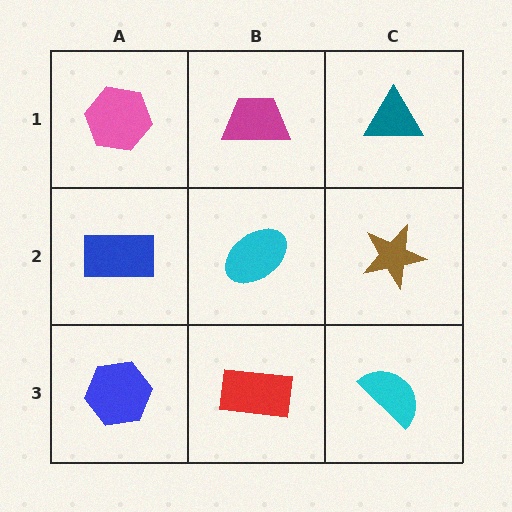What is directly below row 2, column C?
A cyan semicircle.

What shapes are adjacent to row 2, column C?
A teal triangle (row 1, column C), a cyan semicircle (row 3, column C), a cyan ellipse (row 2, column B).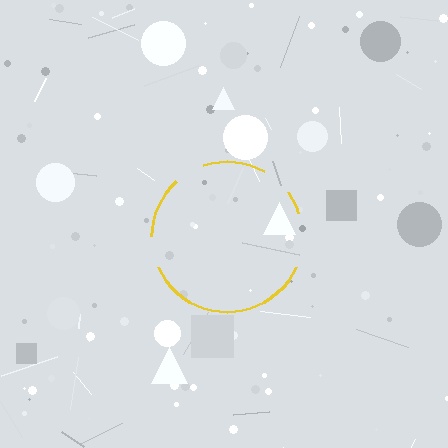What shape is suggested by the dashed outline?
The dashed outline suggests a circle.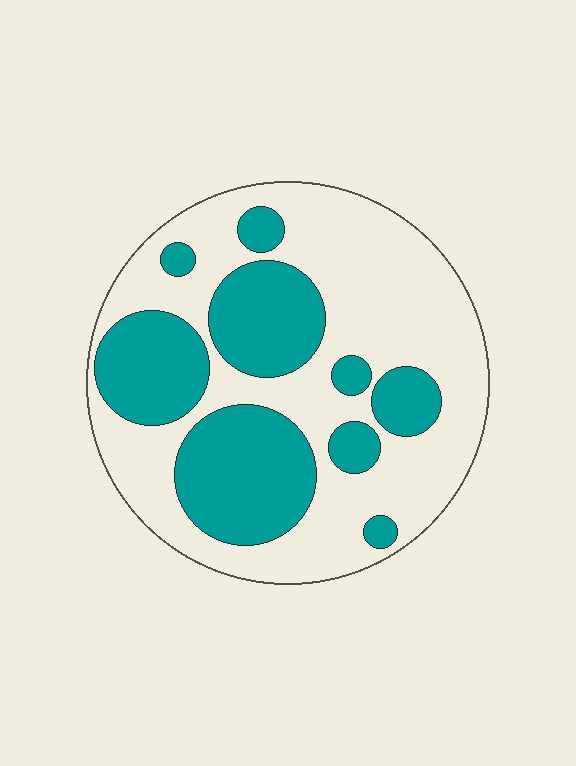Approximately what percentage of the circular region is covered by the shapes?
Approximately 40%.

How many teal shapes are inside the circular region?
9.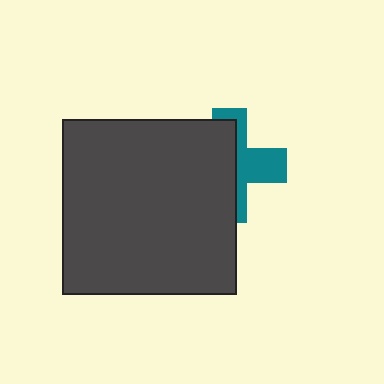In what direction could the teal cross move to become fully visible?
The teal cross could move right. That would shift it out from behind the dark gray square entirely.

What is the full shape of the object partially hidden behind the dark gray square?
The partially hidden object is a teal cross.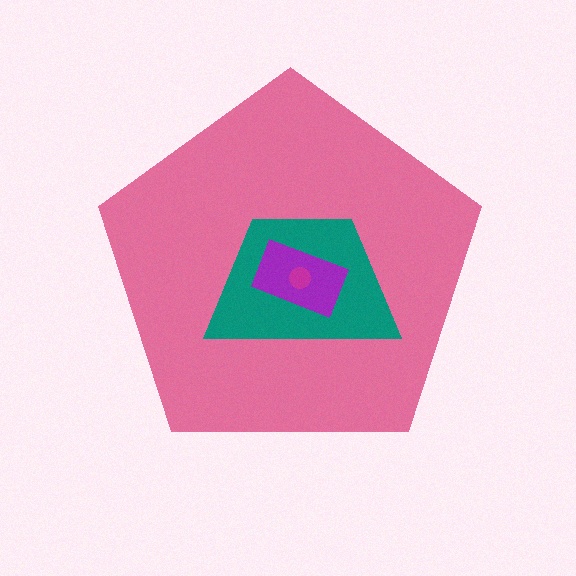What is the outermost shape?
The pink pentagon.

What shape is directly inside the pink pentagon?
The teal trapezoid.